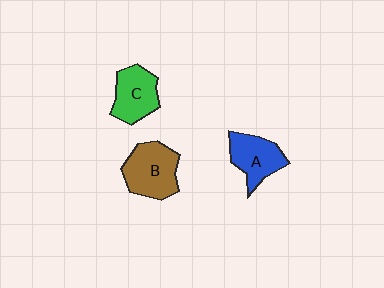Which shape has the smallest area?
Shape C (green).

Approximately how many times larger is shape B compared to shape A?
Approximately 1.2 times.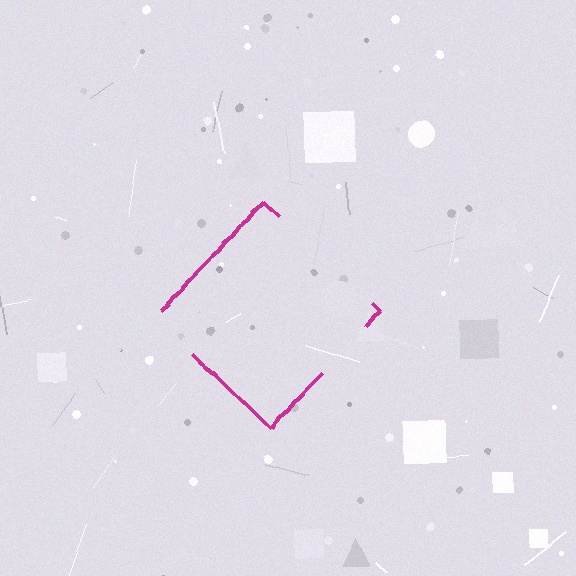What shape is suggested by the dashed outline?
The dashed outline suggests a diamond.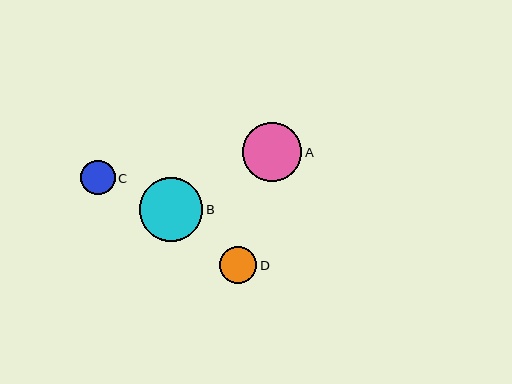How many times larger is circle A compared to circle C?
Circle A is approximately 1.7 times the size of circle C.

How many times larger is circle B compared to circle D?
Circle B is approximately 1.7 times the size of circle D.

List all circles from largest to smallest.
From largest to smallest: B, A, D, C.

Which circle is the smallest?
Circle C is the smallest with a size of approximately 34 pixels.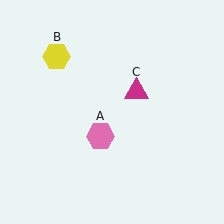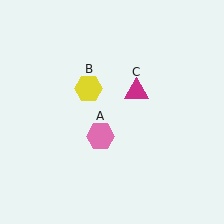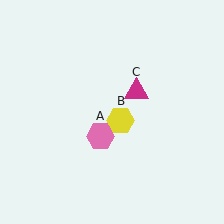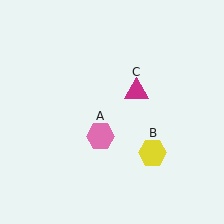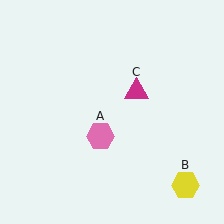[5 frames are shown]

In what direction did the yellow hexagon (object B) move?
The yellow hexagon (object B) moved down and to the right.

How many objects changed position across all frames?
1 object changed position: yellow hexagon (object B).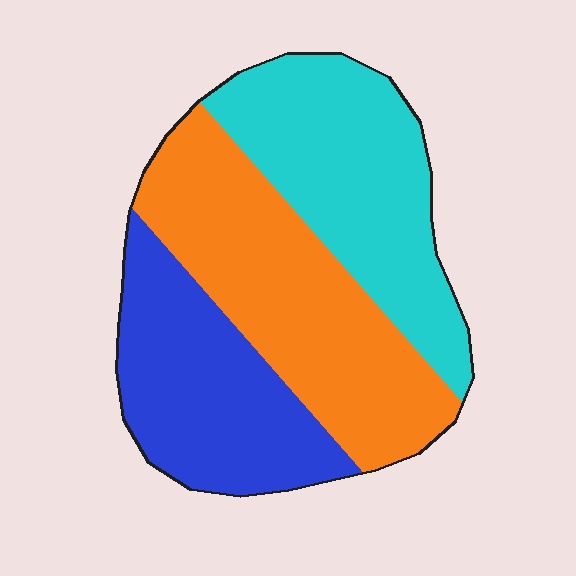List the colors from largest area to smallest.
From largest to smallest: orange, cyan, blue.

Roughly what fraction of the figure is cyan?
Cyan covers around 35% of the figure.